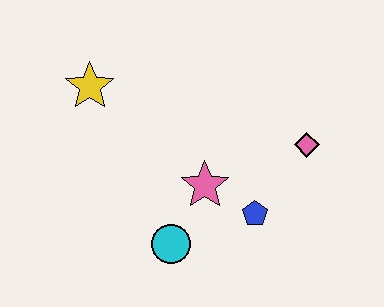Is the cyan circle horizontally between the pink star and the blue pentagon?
No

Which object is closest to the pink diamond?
The blue pentagon is closest to the pink diamond.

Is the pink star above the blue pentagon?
Yes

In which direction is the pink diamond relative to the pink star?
The pink diamond is to the right of the pink star.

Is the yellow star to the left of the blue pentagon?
Yes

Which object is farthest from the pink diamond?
The yellow star is farthest from the pink diamond.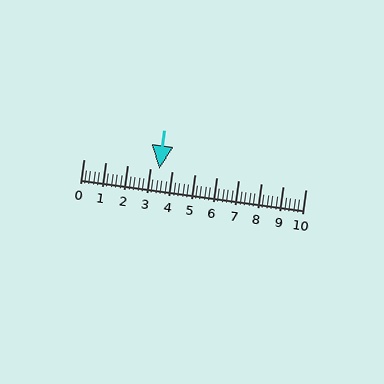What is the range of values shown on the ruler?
The ruler shows values from 0 to 10.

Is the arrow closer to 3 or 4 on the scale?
The arrow is closer to 3.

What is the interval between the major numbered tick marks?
The major tick marks are spaced 1 units apart.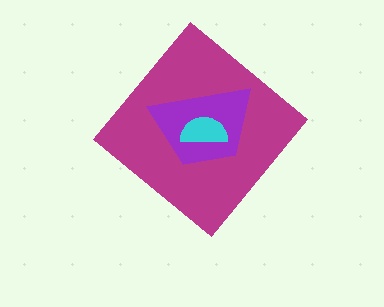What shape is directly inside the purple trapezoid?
The cyan semicircle.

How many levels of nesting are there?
3.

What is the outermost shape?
The magenta diamond.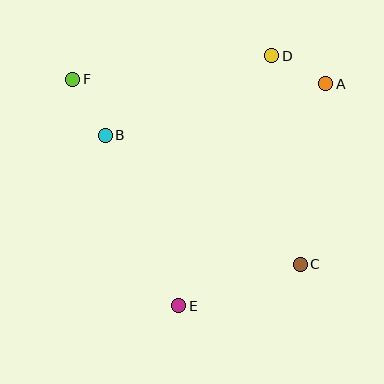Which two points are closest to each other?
Points A and D are closest to each other.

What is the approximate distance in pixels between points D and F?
The distance between D and F is approximately 200 pixels.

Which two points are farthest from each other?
Points C and F are farthest from each other.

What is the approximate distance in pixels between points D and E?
The distance between D and E is approximately 267 pixels.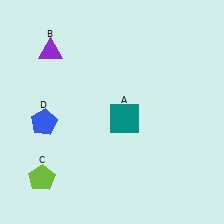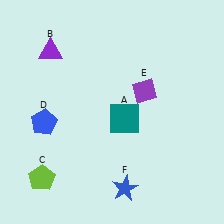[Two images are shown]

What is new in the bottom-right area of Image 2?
A blue star (F) was added in the bottom-right area of Image 2.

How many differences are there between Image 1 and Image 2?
There are 2 differences between the two images.